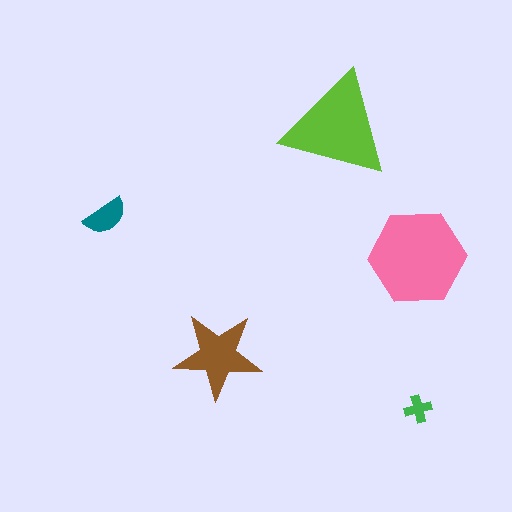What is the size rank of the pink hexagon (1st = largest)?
1st.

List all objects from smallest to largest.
The green cross, the teal semicircle, the brown star, the lime triangle, the pink hexagon.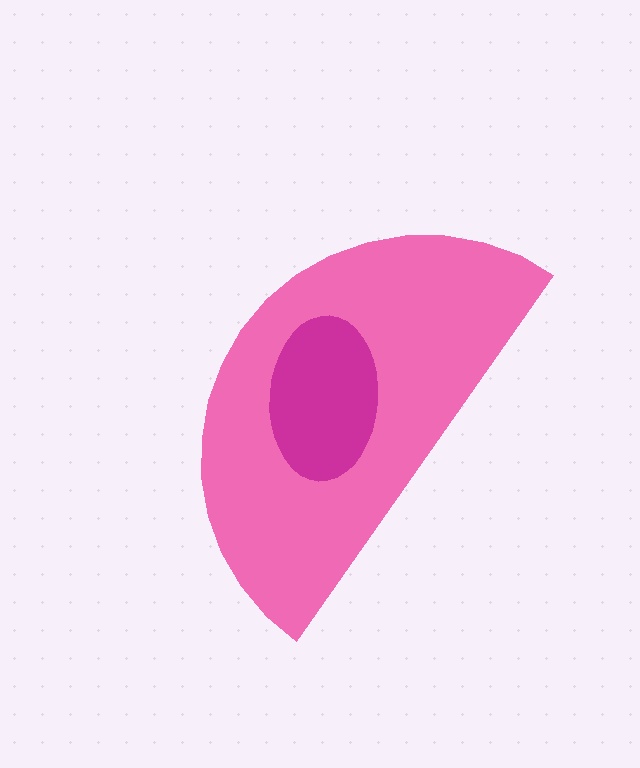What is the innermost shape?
The magenta ellipse.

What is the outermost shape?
The pink semicircle.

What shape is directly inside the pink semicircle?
The magenta ellipse.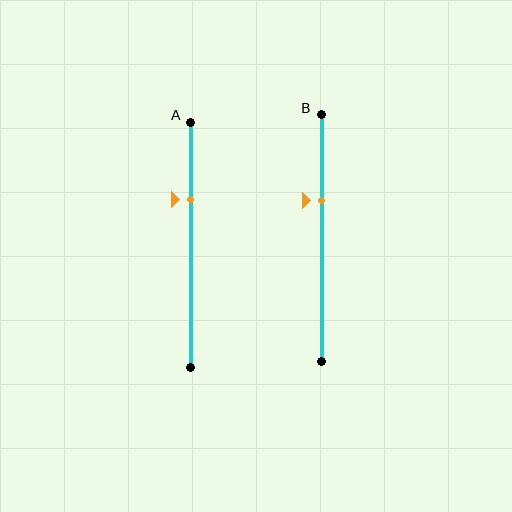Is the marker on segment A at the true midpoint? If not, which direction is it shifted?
No, the marker on segment A is shifted upward by about 18% of the segment length.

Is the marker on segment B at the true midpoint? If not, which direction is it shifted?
No, the marker on segment B is shifted upward by about 15% of the segment length.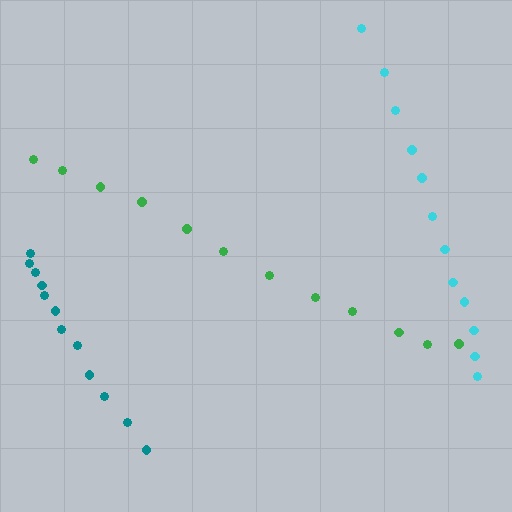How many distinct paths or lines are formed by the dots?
There are 3 distinct paths.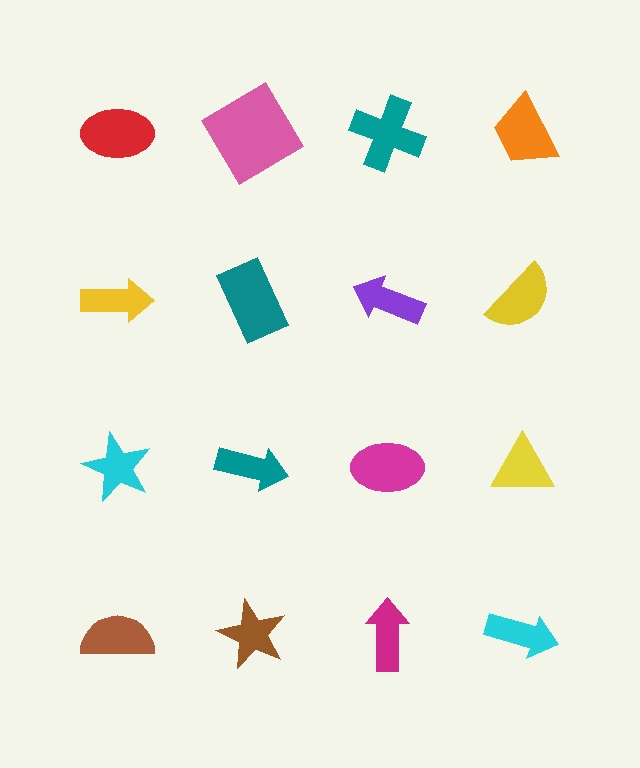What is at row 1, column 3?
A teal cross.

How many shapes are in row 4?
4 shapes.